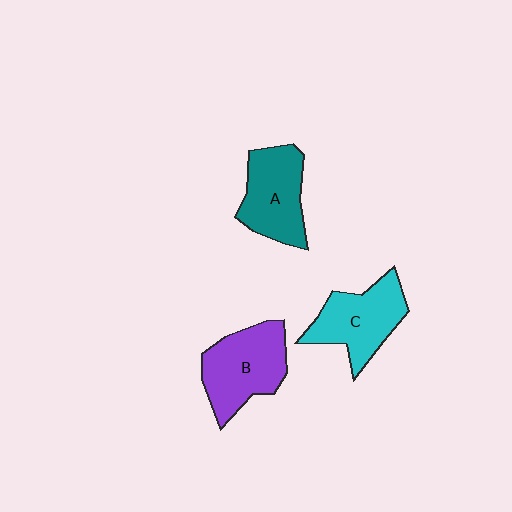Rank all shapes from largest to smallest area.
From largest to smallest: B (purple), C (cyan), A (teal).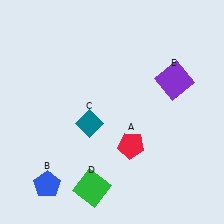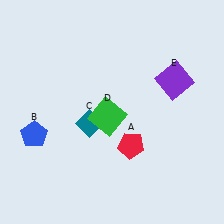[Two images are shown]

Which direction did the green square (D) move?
The green square (D) moved up.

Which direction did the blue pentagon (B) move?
The blue pentagon (B) moved up.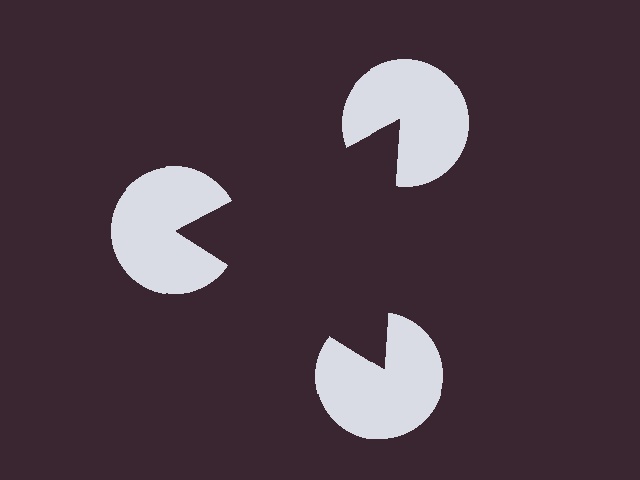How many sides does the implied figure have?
3 sides.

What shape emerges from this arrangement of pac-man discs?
An illusory triangle — its edges are inferred from the aligned wedge cuts in the pac-man discs, not physically drawn.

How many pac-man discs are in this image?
There are 3 — one at each vertex of the illusory triangle.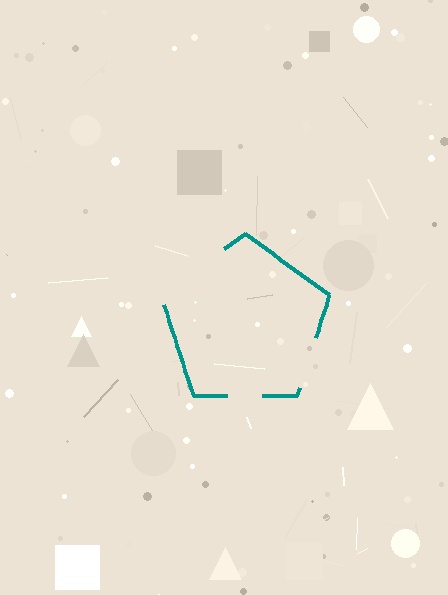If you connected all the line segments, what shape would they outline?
They would outline a pentagon.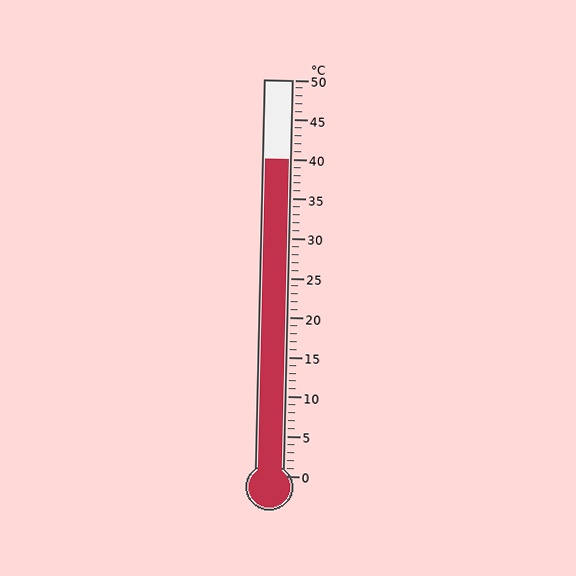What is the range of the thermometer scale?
The thermometer scale ranges from 0°C to 50°C.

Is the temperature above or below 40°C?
The temperature is at 40°C.